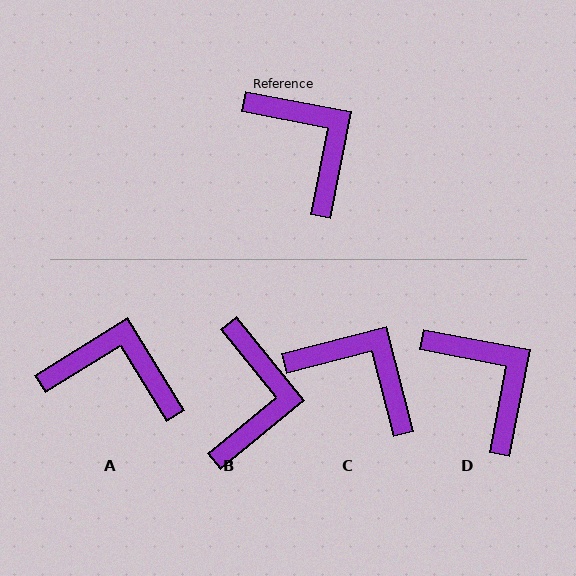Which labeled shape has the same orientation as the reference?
D.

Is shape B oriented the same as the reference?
No, it is off by about 40 degrees.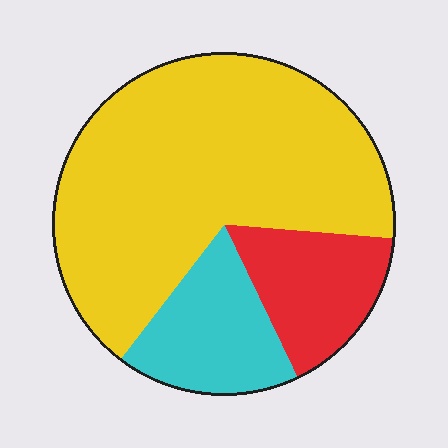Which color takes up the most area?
Yellow, at roughly 65%.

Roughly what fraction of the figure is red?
Red takes up about one sixth (1/6) of the figure.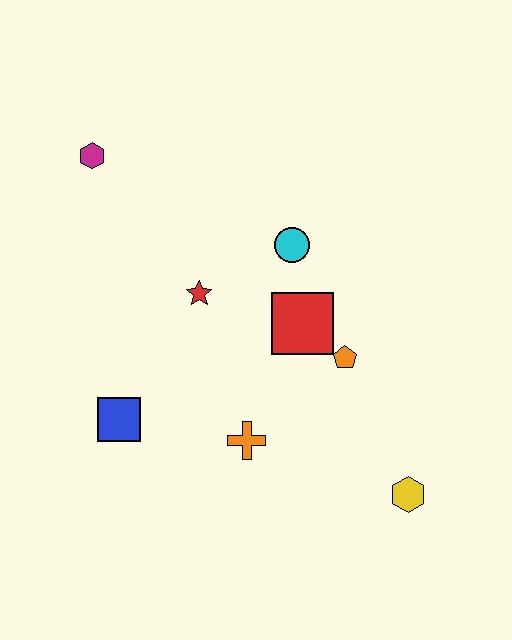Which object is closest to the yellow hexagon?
The orange pentagon is closest to the yellow hexagon.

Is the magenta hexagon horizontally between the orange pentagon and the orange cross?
No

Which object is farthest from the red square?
The magenta hexagon is farthest from the red square.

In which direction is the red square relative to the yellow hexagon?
The red square is above the yellow hexagon.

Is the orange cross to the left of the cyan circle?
Yes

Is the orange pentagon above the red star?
No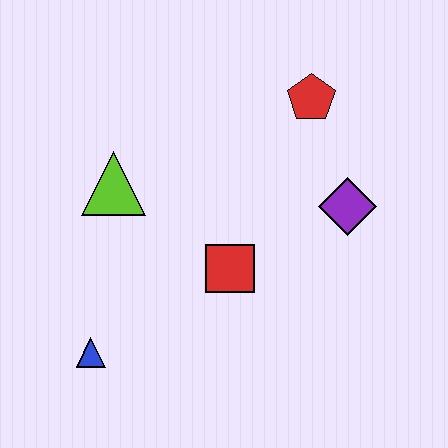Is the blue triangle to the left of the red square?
Yes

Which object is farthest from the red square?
The red pentagon is farthest from the red square.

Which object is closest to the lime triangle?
The red square is closest to the lime triangle.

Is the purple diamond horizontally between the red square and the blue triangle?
No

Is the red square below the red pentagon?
Yes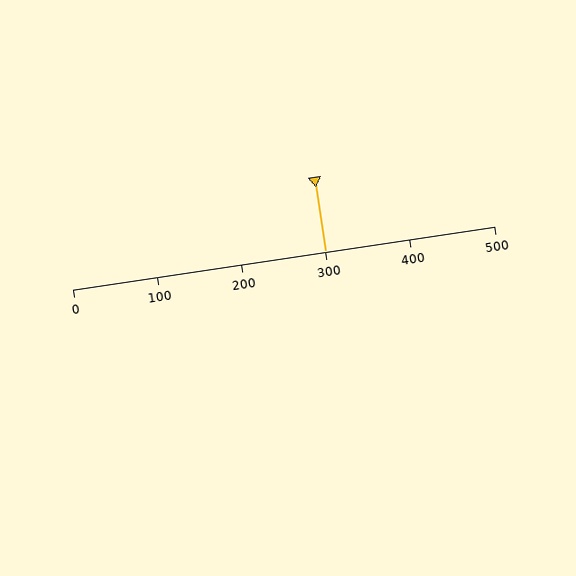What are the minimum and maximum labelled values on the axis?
The axis runs from 0 to 500.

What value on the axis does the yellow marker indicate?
The marker indicates approximately 300.